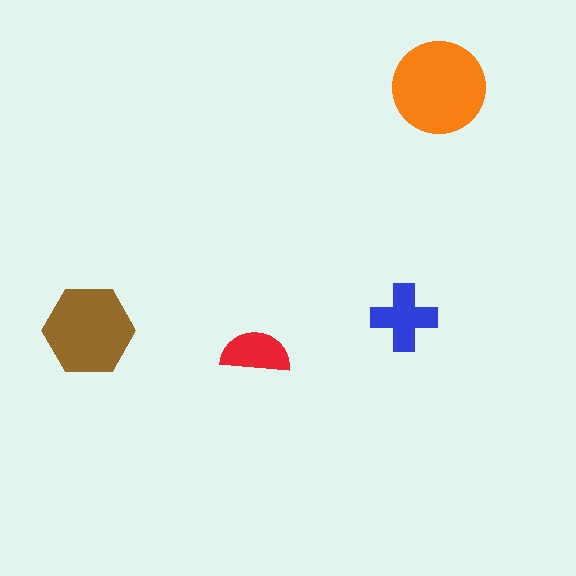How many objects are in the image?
There are 4 objects in the image.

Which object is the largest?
The orange circle.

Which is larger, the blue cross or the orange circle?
The orange circle.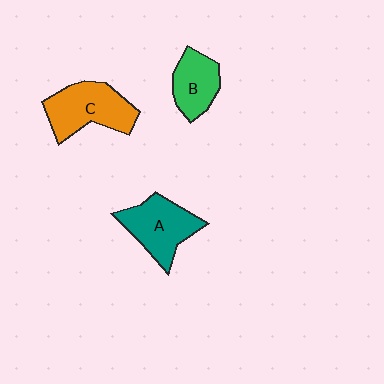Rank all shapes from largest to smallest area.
From largest to smallest: C (orange), A (teal), B (green).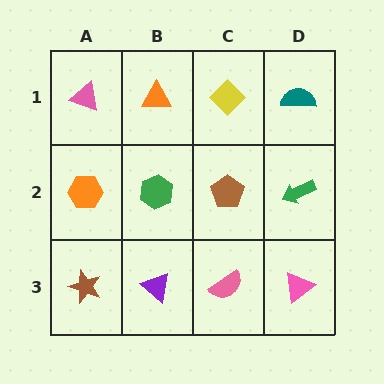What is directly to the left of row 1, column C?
An orange triangle.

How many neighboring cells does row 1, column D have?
2.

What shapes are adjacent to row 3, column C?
A brown pentagon (row 2, column C), a purple triangle (row 3, column B), a pink triangle (row 3, column D).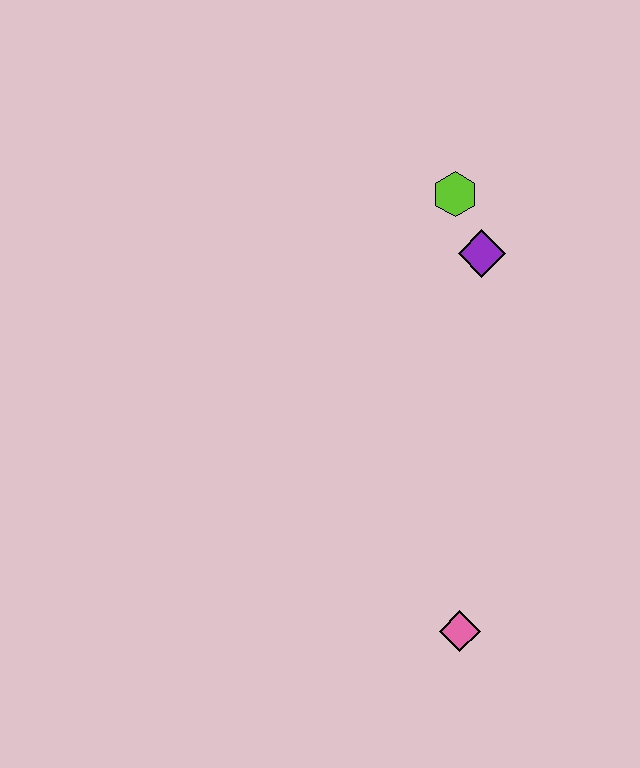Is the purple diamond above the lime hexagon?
No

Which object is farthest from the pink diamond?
The lime hexagon is farthest from the pink diamond.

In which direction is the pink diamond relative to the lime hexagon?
The pink diamond is below the lime hexagon.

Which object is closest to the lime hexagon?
The purple diamond is closest to the lime hexagon.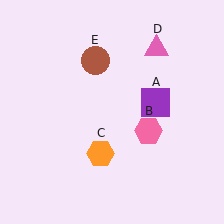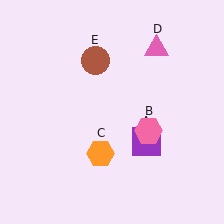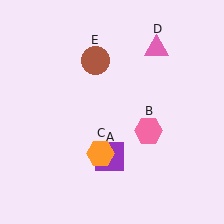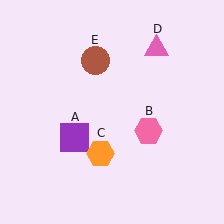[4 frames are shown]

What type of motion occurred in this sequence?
The purple square (object A) rotated clockwise around the center of the scene.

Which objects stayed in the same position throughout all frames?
Pink hexagon (object B) and orange hexagon (object C) and pink triangle (object D) and brown circle (object E) remained stationary.